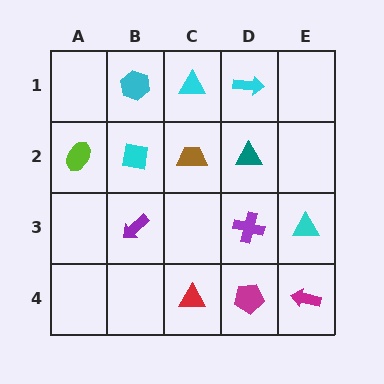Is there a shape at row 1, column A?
No, that cell is empty.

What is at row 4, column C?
A red triangle.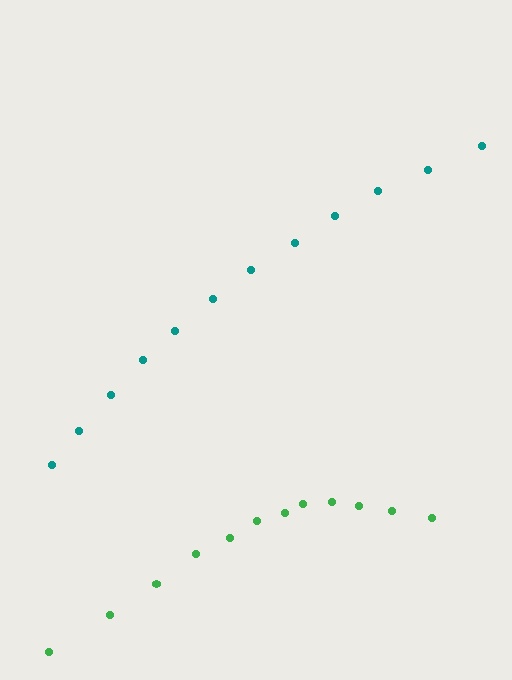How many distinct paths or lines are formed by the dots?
There are 2 distinct paths.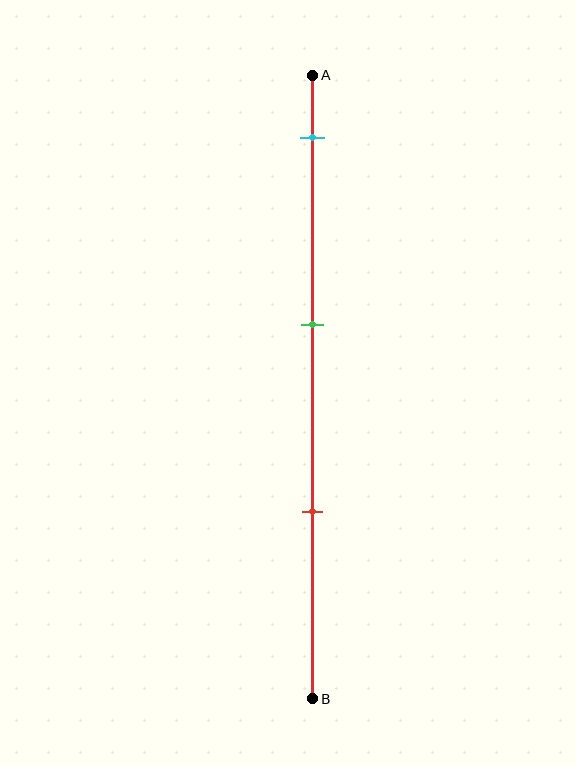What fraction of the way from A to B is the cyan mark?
The cyan mark is approximately 10% (0.1) of the way from A to B.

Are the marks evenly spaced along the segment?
Yes, the marks are approximately evenly spaced.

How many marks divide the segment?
There are 3 marks dividing the segment.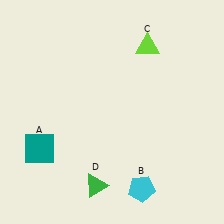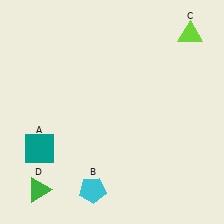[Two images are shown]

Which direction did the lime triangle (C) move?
The lime triangle (C) moved right.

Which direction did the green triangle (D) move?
The green triangle (D) moved left.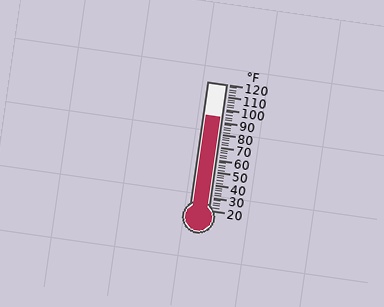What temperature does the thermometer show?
The thermometer shows approximately 94°F.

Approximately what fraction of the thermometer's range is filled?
The thermometer is filled to approximately 75% of its range.